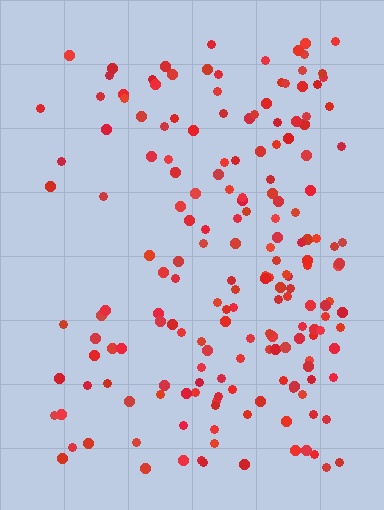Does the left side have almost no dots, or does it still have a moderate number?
Still a moderate number, just noticeably fewer than the right.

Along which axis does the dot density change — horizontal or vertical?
Horizontal.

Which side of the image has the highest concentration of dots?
The right.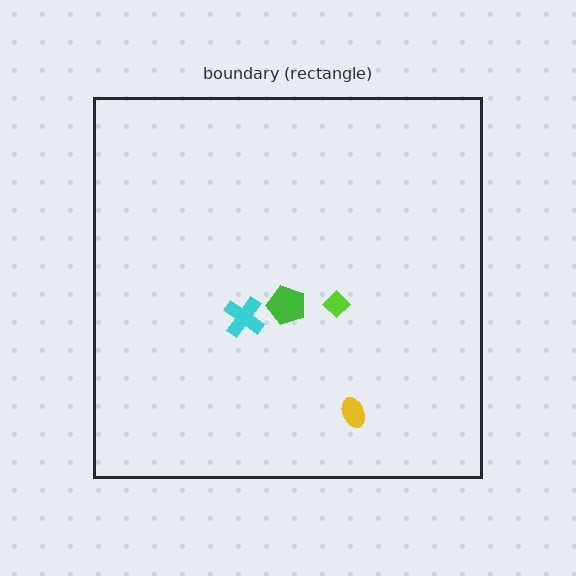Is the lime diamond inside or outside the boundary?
Inside.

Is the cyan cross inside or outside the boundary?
Inside.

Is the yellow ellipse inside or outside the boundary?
Inside.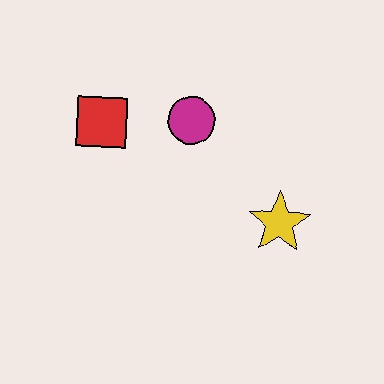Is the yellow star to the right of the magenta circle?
Yes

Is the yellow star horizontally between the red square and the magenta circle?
No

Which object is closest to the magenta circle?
The red square is closest to the magenta circle.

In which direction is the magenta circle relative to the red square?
The magenta circle is to the right of the red square.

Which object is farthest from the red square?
The yellow star is farthest from the red square.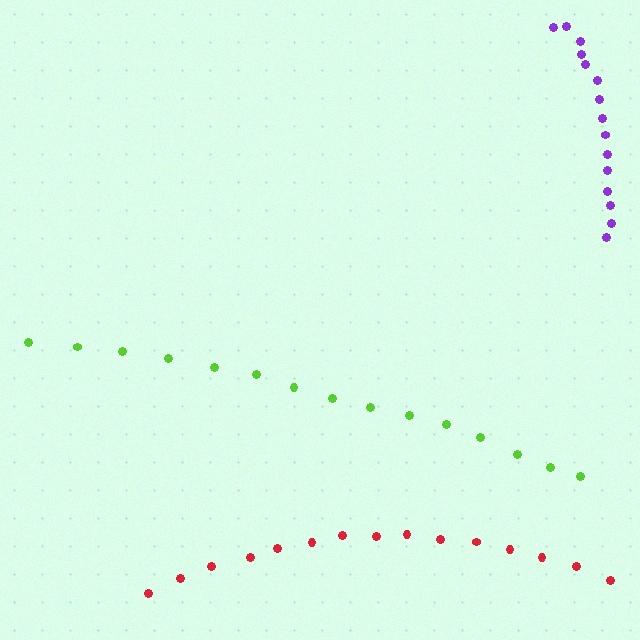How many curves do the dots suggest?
There are 3 distinct paths.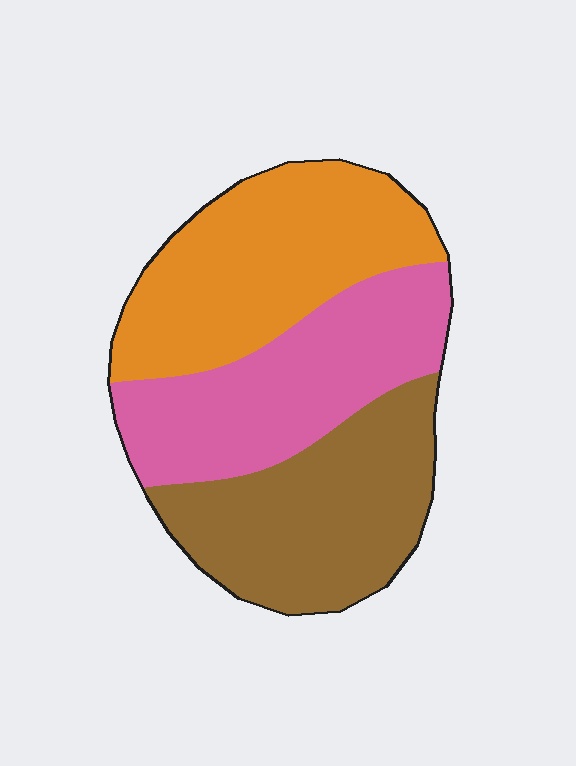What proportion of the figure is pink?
Pink covers about 30% of the figure.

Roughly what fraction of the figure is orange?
Orange covers around 35% of the figure.